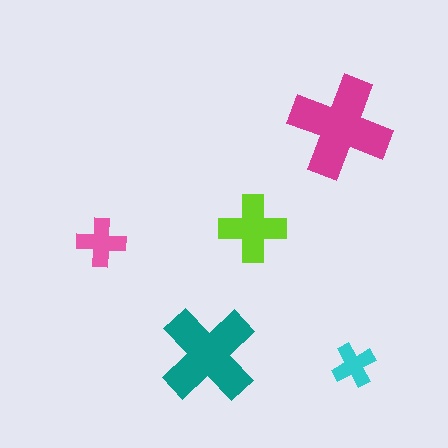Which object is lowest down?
The cyan cross is bottommost.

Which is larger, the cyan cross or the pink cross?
The pink one.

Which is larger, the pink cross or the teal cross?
The teal one.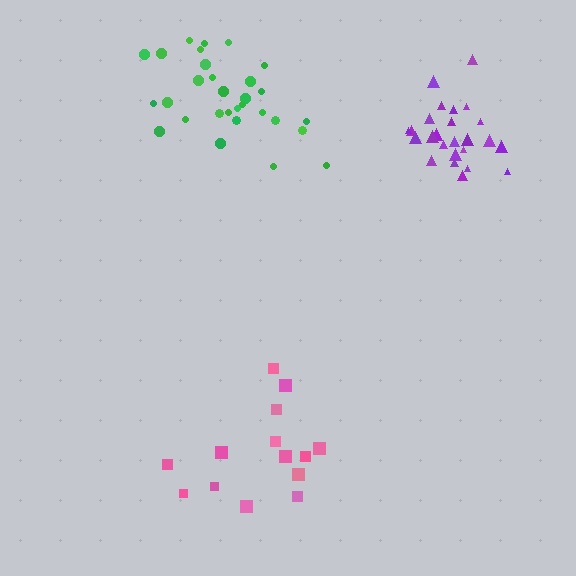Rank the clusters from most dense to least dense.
purple, green, pink.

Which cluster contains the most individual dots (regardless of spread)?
Green (30).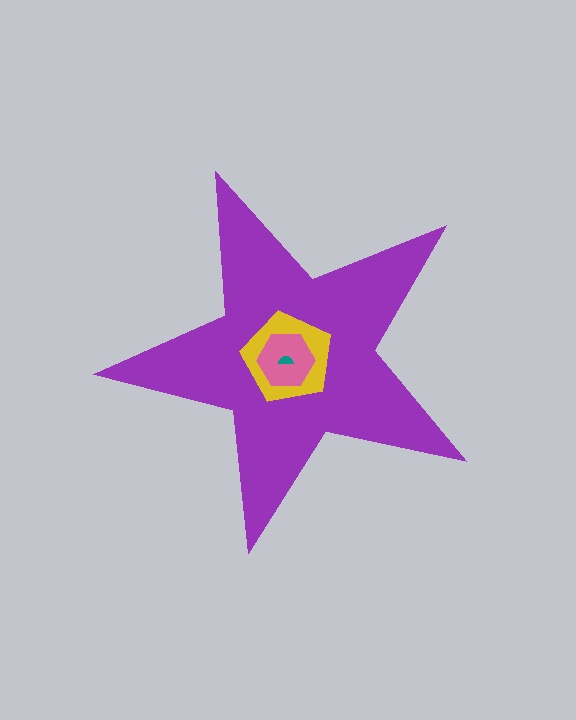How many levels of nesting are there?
4.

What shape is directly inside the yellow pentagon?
The pink hexagon.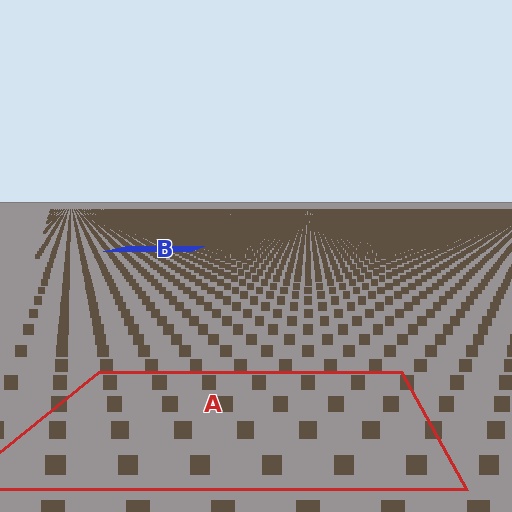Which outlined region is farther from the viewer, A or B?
Region B is farther from the viewer — the texture elements inside it appear smaller and more densely packed.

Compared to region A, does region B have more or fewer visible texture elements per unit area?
Region B has more texture elements per unit area — they are packed more densely because it is farther away.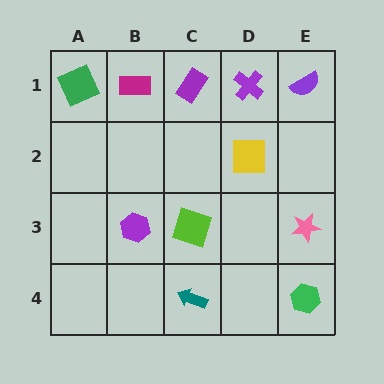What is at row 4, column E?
A green hexagon.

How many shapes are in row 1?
5 shapes.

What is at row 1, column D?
A purple cross.